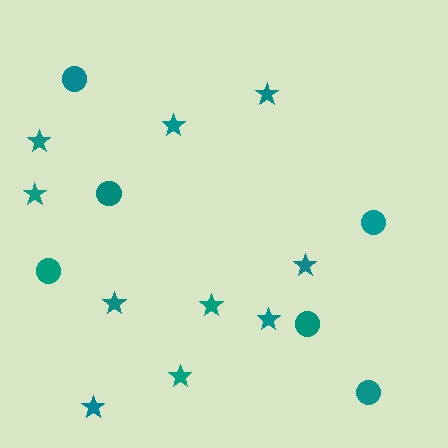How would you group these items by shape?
There are 2 groups: one group of circles (6) and one group of stars (10).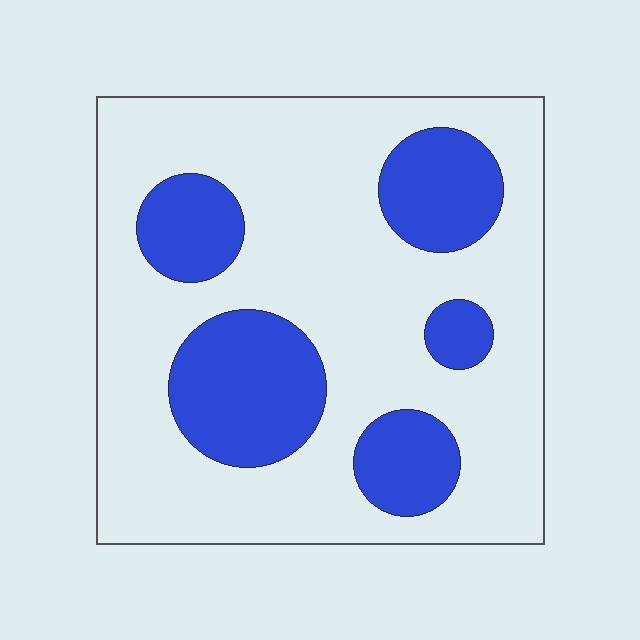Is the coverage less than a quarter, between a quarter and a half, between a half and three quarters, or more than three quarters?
Between a quarter and a half.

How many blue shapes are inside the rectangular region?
5.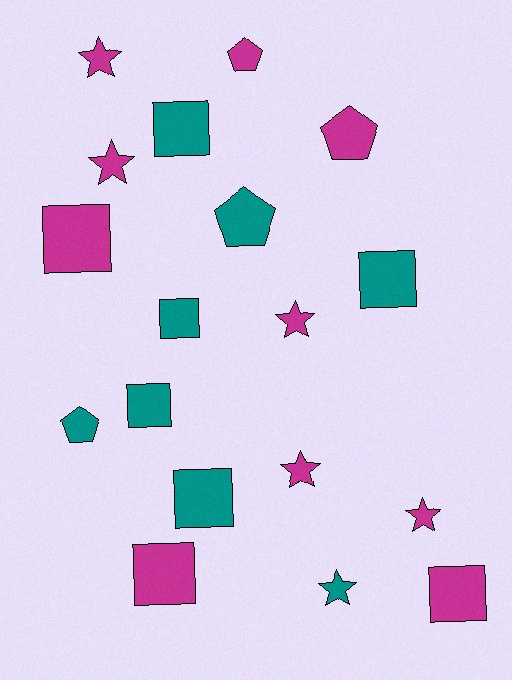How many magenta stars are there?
There are 5 magenta stars.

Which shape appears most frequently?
Square, with 8 objects.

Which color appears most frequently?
Magenta, with 10 objects.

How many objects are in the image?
There are 18 objects.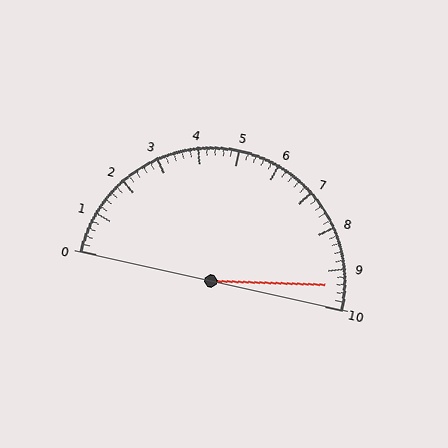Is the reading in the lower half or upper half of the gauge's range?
The reading is in the upper half of the range (0 to 10).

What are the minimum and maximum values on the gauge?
The gauge ranges from 0 to 10.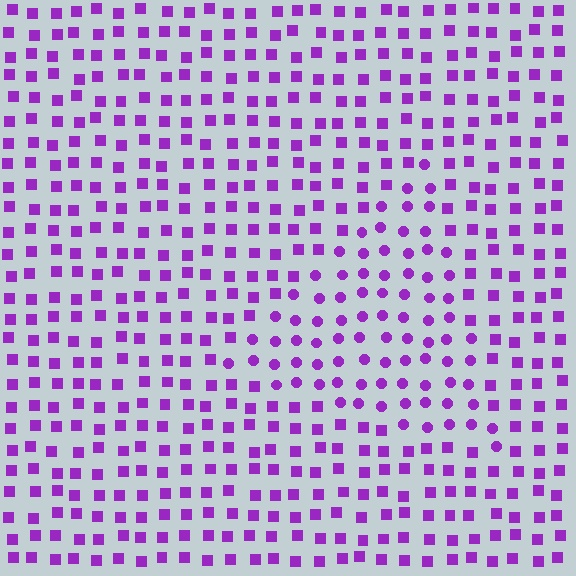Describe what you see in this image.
The image is filled with small purple elements arranged in a uniform grid. A triangle-shaped region contains circles, while the surrounding area contains squares. The boundary is defined purely by the change in element shape.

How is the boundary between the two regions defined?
The boundary is defined by a change in element shape: circles inside vs. squares outside. All elements share the same color and spacing.